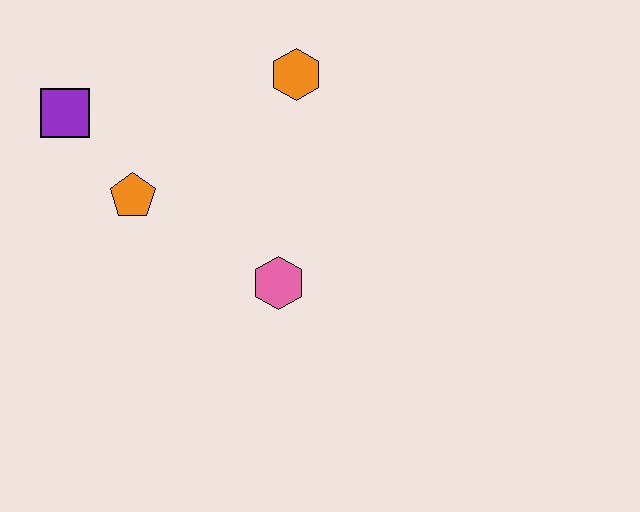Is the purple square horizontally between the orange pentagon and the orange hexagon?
No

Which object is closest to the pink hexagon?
The orange pentagon is closest to the pink hexagon.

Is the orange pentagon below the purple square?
Yes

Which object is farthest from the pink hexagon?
The purple square is farthest from the pink hexagon.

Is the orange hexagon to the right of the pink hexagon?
Yes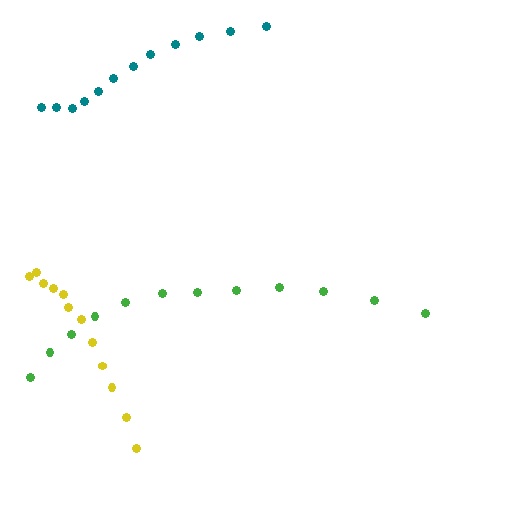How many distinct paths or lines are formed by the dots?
There are 3 distinct paths.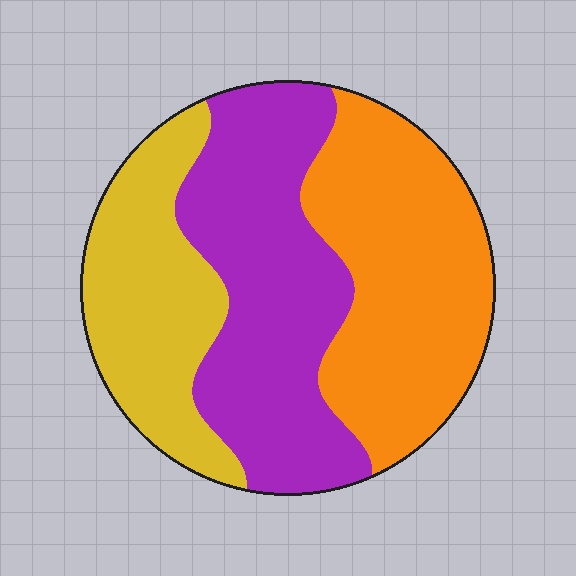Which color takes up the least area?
Yellow, at roughly 25%.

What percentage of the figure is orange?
Orange covers around 35% of the figure.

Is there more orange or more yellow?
Orange.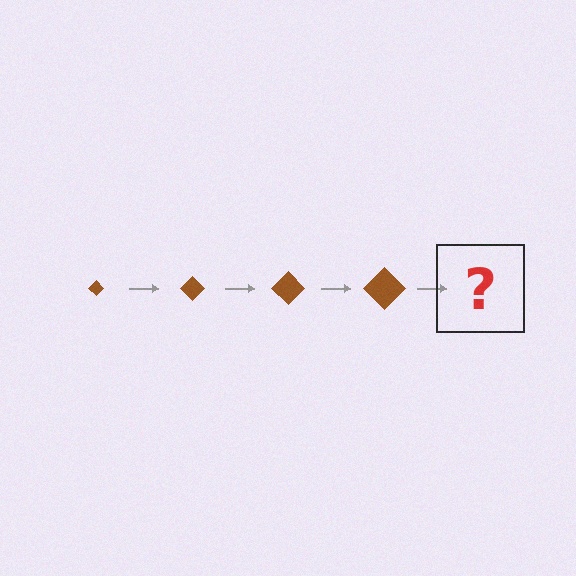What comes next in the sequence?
The next element should be a brown diamond, larger than the previous one.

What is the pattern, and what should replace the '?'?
The pattern is that the diamond gets progressively larger each step. The '?' should be a brown diamond, larger than the previous one.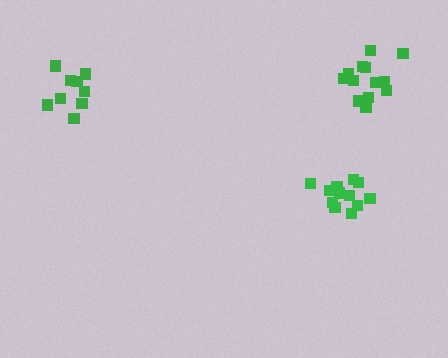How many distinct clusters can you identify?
There are 3 distinct clusters.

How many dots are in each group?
Group 1: 13 dots, Group 2: 10 dots, Group 3: 13 dots (36 total).